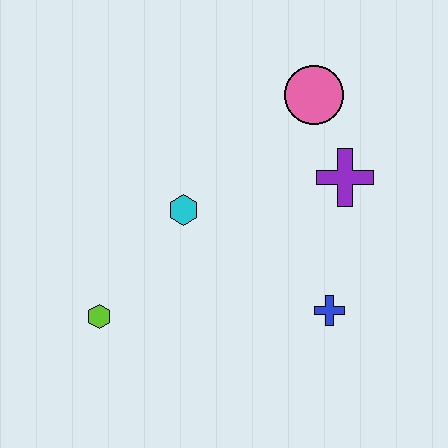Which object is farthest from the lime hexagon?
The pink circle is farthest from the lime hexagon.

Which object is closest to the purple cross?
The pink circle is closest to the purple cross.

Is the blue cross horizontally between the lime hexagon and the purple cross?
Yes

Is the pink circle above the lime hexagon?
Yes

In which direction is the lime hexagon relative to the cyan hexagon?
The lime hexagon is below the cyan hexagon.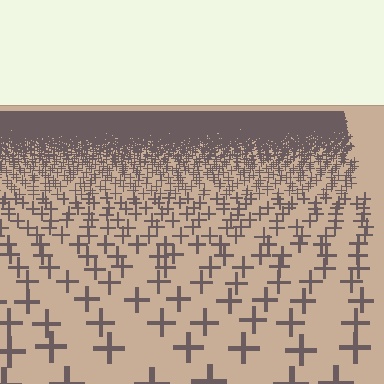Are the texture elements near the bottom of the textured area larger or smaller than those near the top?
Larger. Near the bottom, elements are closer to the viewer and appear at a bigger on-screen size.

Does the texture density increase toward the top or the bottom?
Density increases toward the top.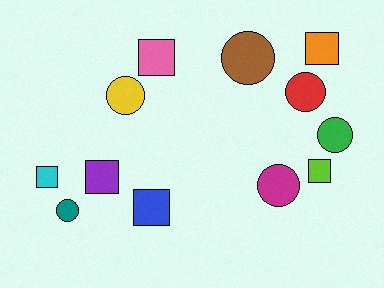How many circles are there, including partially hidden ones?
There are 6 circles.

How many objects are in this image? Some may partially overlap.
There are 12 objects.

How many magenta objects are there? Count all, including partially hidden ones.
There is 1 magenta object.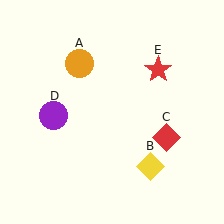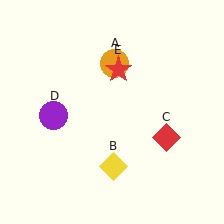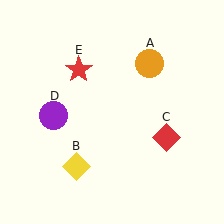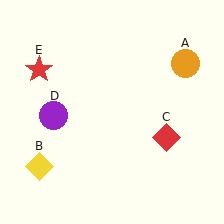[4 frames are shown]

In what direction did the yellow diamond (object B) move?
The yellow diamond (object B) moved left.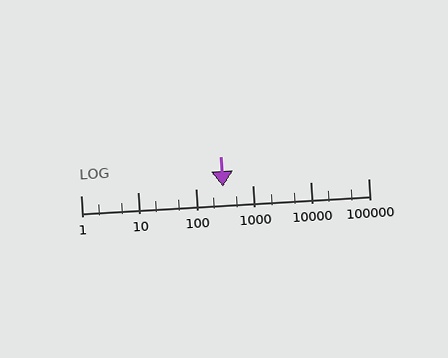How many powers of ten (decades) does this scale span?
The scale spans 5 decades, from 1 to 100000.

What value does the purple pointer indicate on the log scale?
The pointer indicates approximately 300.